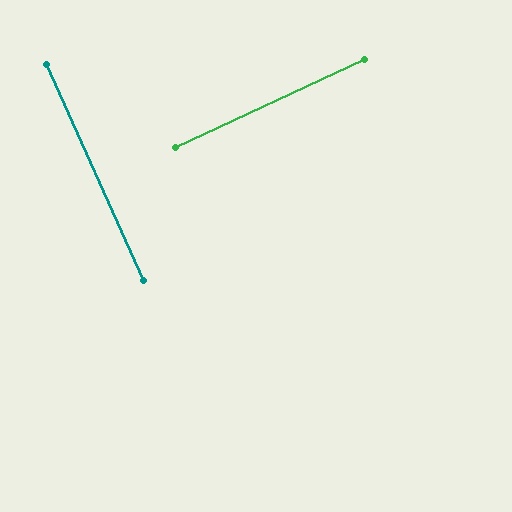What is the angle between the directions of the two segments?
Approximately 89 degrees.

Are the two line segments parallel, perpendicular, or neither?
Perpendicular — they meet at approximately 89°.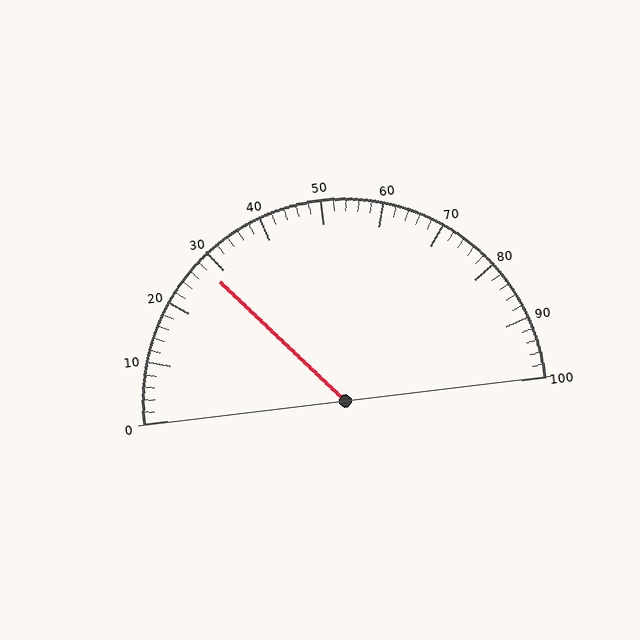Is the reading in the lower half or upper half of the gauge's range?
The reading is in the lower half of the range (0 to 100).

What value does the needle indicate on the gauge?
The needle indicates approximately 28.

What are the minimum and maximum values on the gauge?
The gauge ranges from 0 to 100.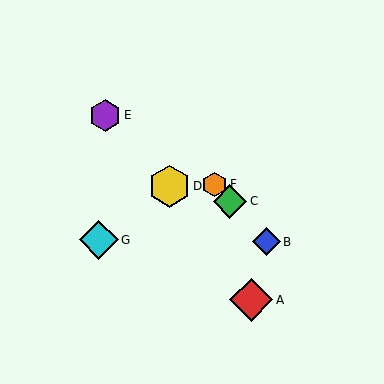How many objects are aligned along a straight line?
3 objects (B, C, F) are aligned along a straight line.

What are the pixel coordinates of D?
Object D is at (169, 186).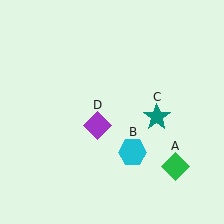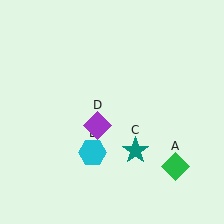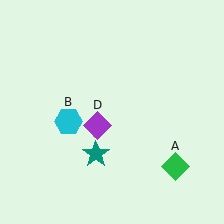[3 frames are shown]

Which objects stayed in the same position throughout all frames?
Green diamond (object A) and purple diamond (object D) remained stationary.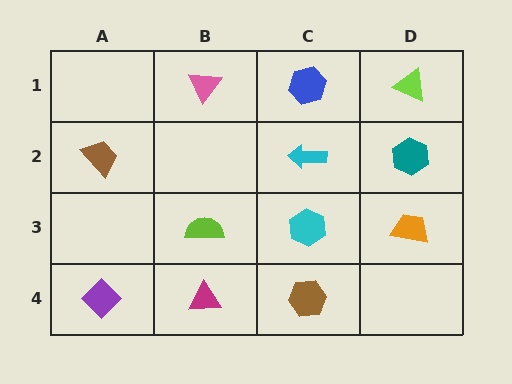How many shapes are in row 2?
3 shapes.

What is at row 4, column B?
A magenta triangle.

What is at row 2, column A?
A brown trapezoid.